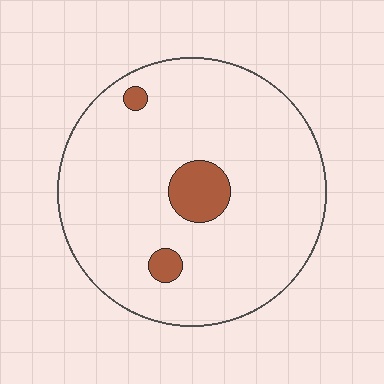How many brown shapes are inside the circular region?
3.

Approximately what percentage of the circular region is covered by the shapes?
Approximately 10%.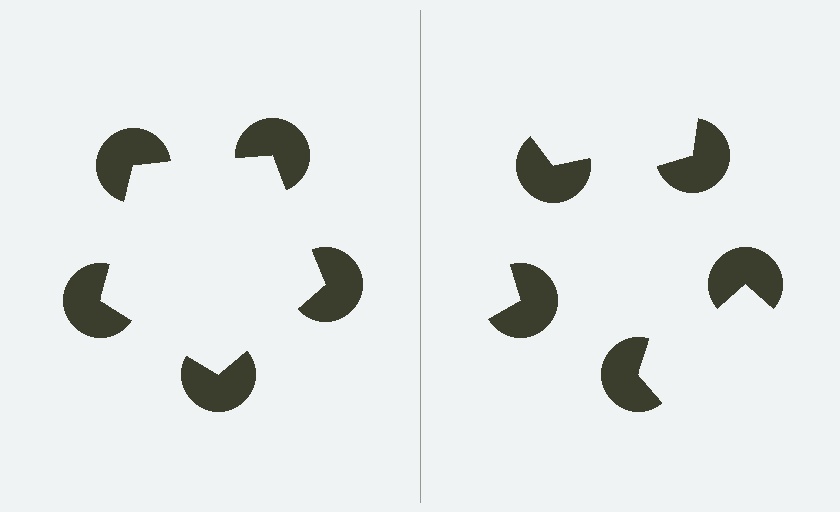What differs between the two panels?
The pac-man discs are positioned identically on both sides; only the wedge orientations differ. On the left they align to a pentagon; on the right they are misaligned.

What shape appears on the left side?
An illusory pentagon.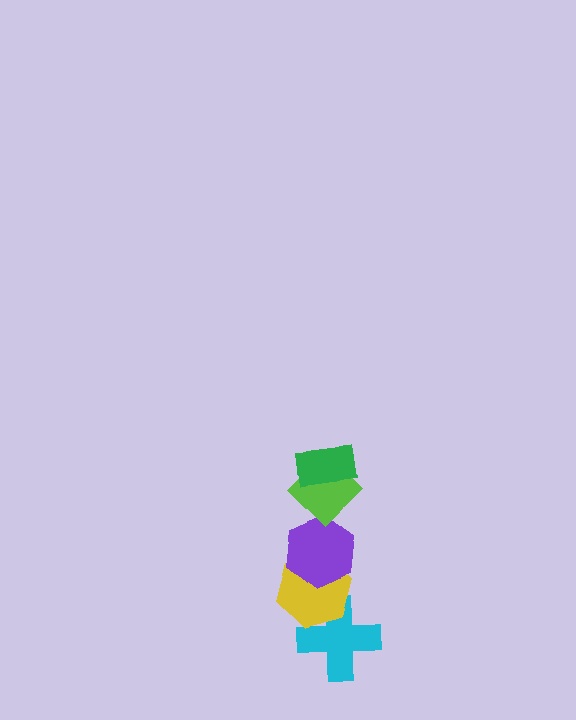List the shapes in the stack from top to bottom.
From top to bottom: the green rectangle, the lime diamond, the purple hexagon, the yellow hexagon, the cyan cross.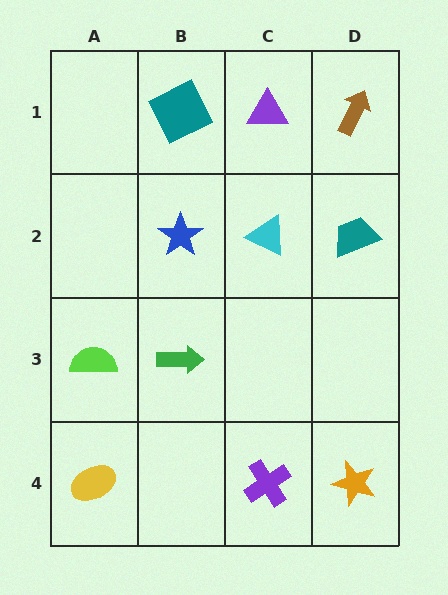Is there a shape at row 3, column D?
No, that cell is empty.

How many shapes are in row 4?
3 shapes.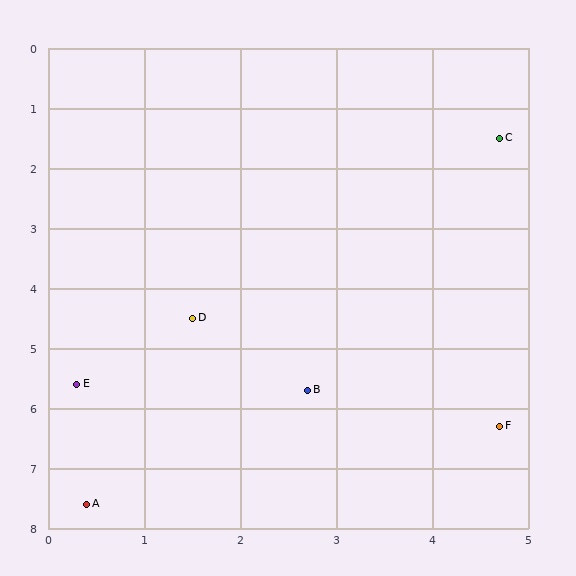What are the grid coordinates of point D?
Point D is at approximately (1.5, 4.5).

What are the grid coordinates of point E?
Point E is at approximately (0.3, 5.6).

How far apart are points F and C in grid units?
Points F and C are about 4.8 grid units apart.